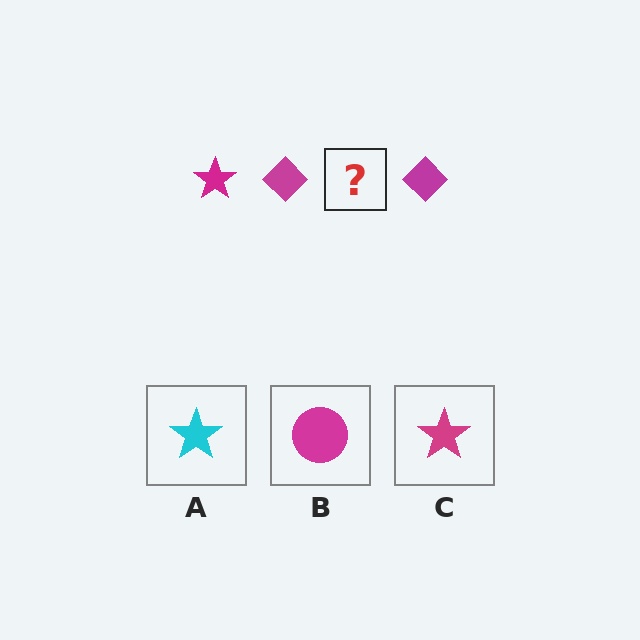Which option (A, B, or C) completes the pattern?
C.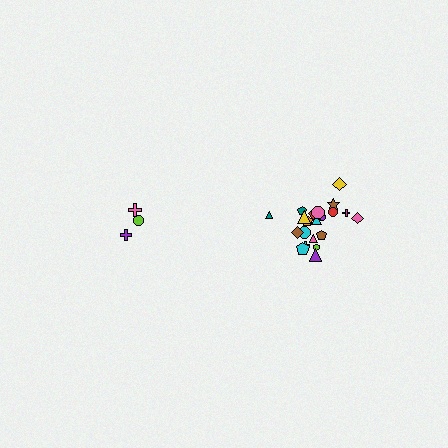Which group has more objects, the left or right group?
The right group.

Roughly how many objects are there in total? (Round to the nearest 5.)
Roughly 25 objects in total.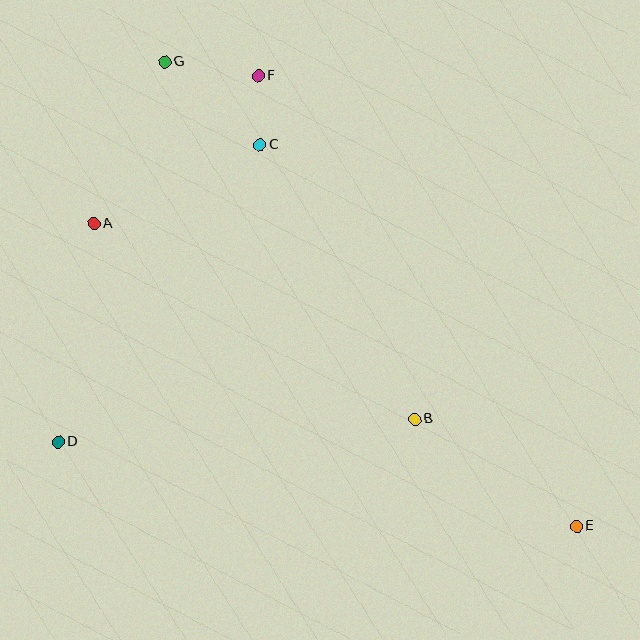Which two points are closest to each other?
Points C and F are closest to each other.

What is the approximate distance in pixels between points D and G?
The distance between D and G is approximately 395 pixels.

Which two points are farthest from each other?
Points E and G are farthest from each other.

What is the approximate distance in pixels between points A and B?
The distance between A and B is approximately 376 pixels.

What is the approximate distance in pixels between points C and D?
The distance between C and D is approximately 359 pixels.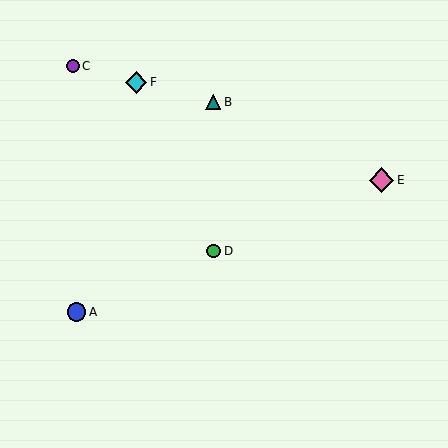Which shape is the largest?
The pink diamond (labeled E) is the largest.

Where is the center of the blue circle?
The center of the blue circle is at (76, 312).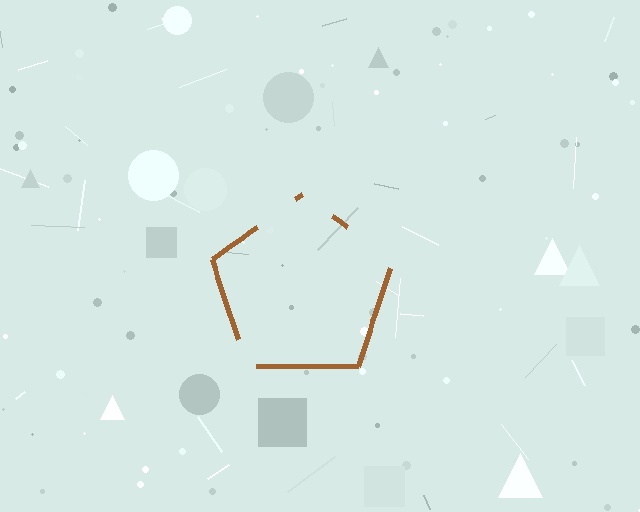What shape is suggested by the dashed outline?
The dashed outline suggests a pentagon.